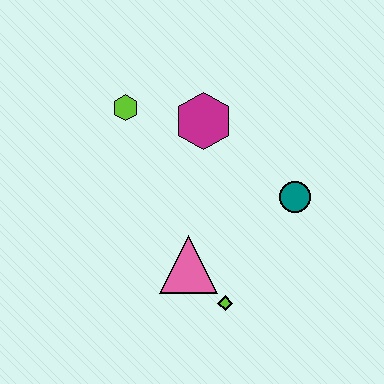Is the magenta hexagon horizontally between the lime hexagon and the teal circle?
Yes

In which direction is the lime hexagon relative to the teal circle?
The lime hexagon is to the left of the teal circle.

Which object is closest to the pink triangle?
The lime diamond is closest to the pink triangle.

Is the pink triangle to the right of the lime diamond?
No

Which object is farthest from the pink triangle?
The lime hexagon is farthest from the pink triangle.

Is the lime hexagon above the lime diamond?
Yes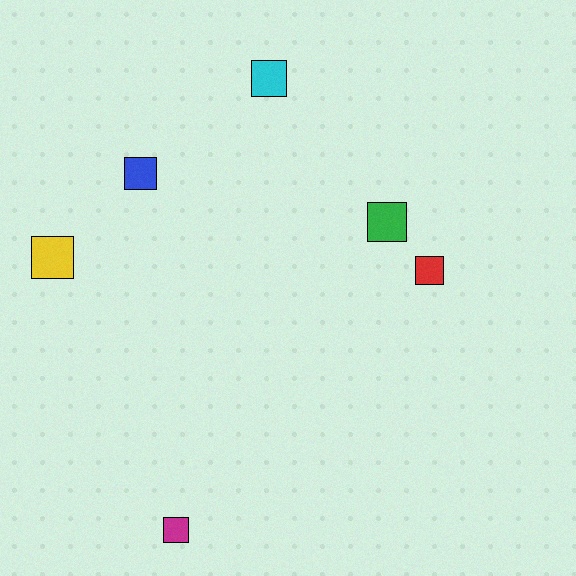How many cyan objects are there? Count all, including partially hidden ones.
There is 1 cyan object.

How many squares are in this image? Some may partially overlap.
There are 6 squares.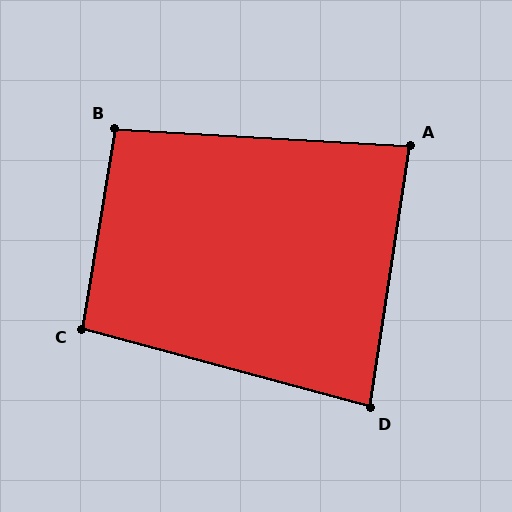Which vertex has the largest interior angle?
B, at approximately 96 degrees.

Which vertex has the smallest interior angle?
D, at approximately 84 degrees.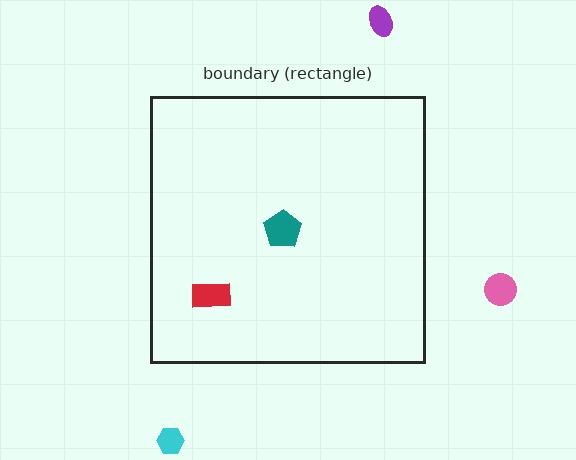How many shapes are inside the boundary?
2 inside, 3 outside.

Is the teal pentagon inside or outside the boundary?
Inside.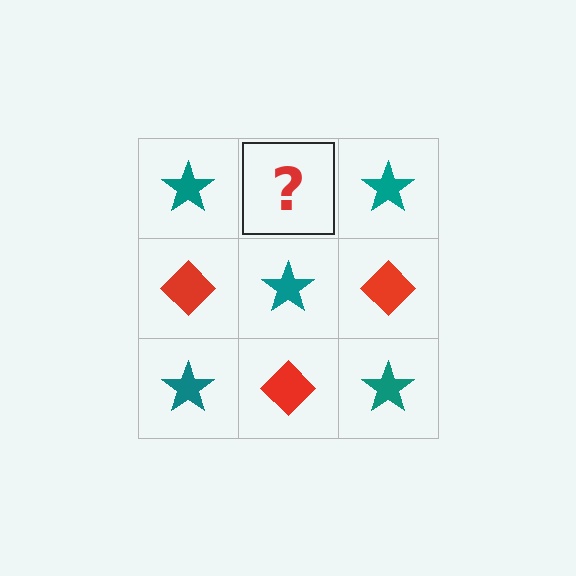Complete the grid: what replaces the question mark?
The question mark should be replaced with a red diamond.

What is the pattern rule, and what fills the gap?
The rule is that it alternates teal star and red diamond in a checkerboard pattern. The gap should be filled with a red diamond.